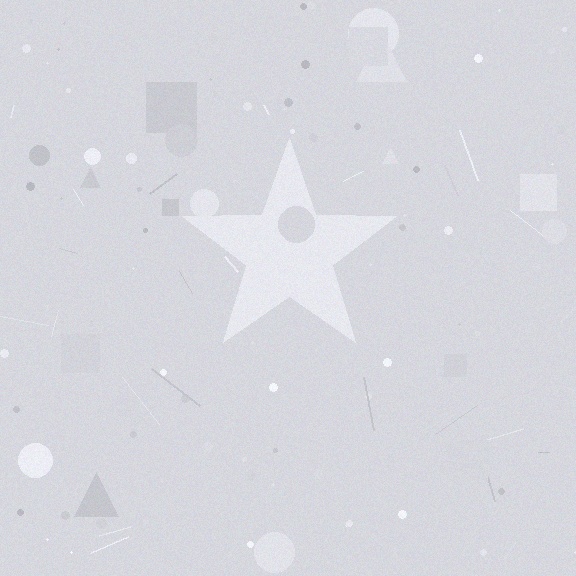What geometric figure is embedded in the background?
A star is embedded in the background.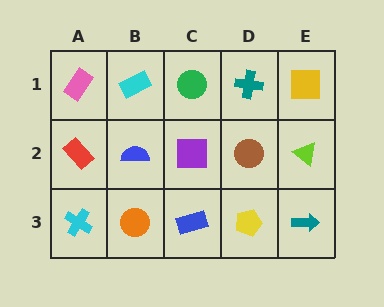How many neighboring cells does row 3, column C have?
3.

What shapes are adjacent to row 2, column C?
A green circle (row 1, column C), a blue rectangle (row 3, column C), a blue semicircle (row 2, column B), a brown circle (row 2, column D).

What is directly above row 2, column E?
A yellow square.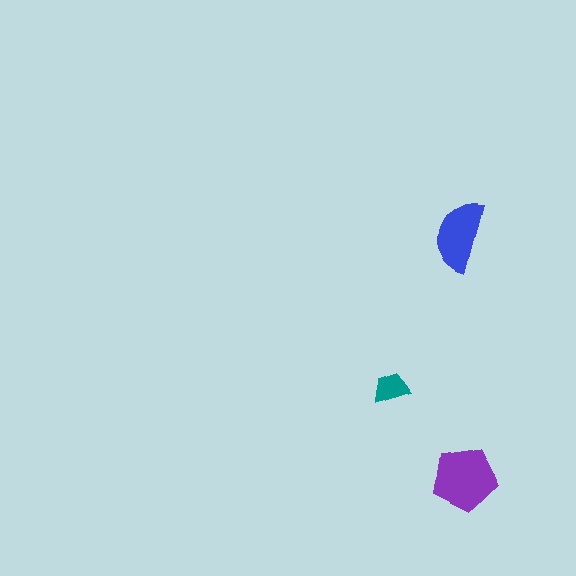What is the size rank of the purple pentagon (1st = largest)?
1st.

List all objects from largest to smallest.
The purple pentagon, the blue semicircle, the teal trapezoid.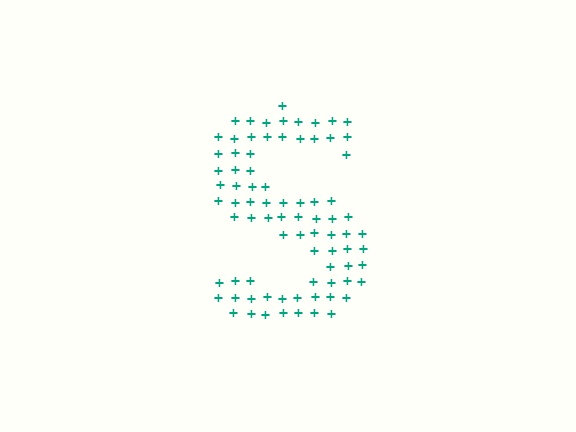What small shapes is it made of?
It is made of small plus signs.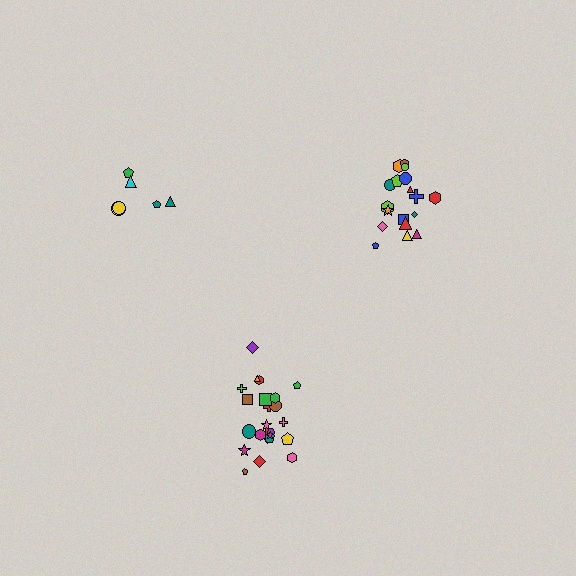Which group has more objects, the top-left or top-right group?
The top-right group.